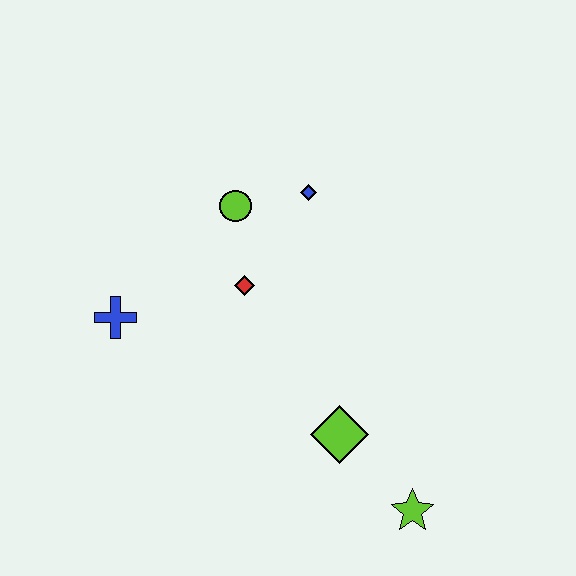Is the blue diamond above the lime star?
Yes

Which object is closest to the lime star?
The lime diamond is closest to the lime star.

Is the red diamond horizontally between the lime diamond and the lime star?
No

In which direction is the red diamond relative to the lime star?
The red diamond is above the lime star.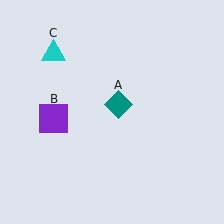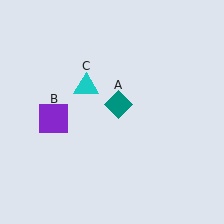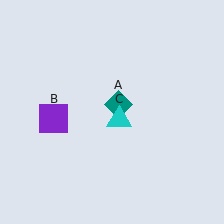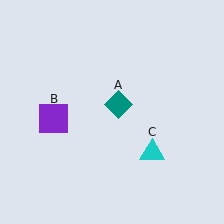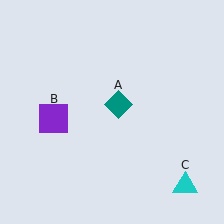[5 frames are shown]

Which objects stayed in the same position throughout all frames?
Teal diamond (object A) and purple square (object B) remained stationary.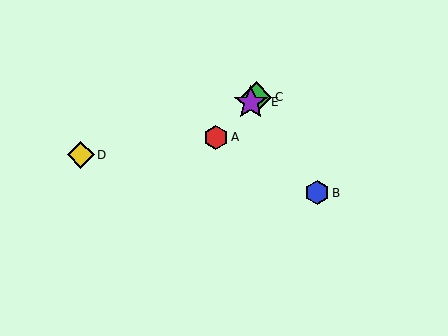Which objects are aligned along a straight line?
Objects A, C, E are aligned along a straight line.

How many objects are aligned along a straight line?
3 objects (A, C, E) are aligned along a straight line.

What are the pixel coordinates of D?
Object D is at (81, 155).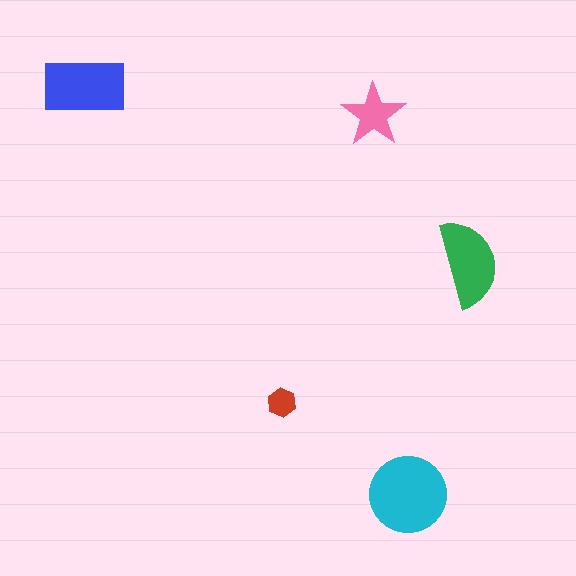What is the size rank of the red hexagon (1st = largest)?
5th.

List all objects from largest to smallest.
The cyan circle, the blue rectangle, the green semicircle, the pink star, the red hexagon.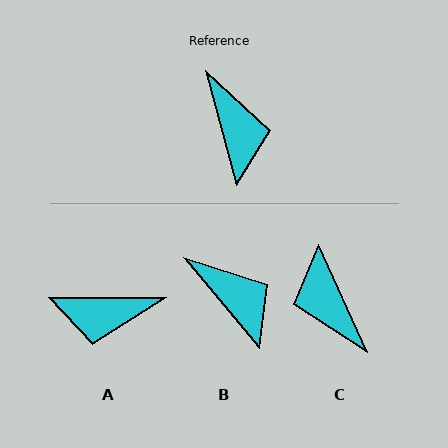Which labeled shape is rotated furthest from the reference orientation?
C, about 170 degrees away.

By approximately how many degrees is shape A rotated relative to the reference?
Approximately 105 degrees clockwise.